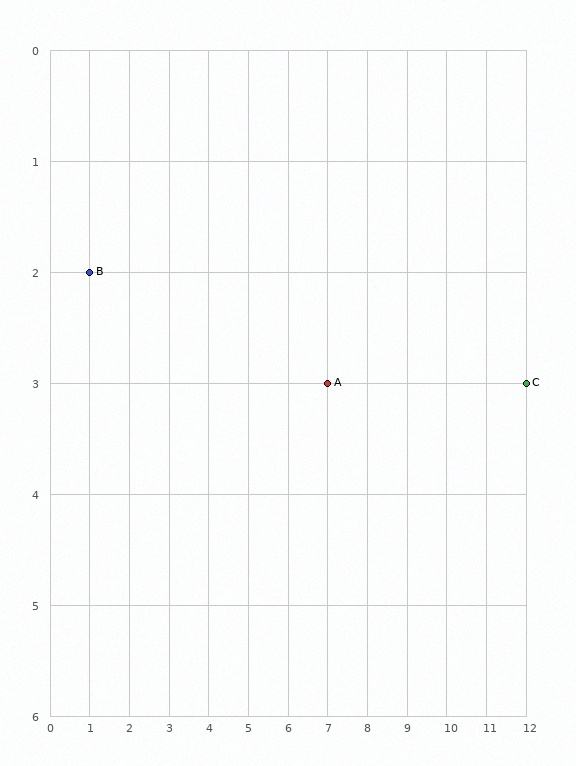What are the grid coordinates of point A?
Point A is at grid coordinates (7, 3).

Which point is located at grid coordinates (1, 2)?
Point B is at (1, 2).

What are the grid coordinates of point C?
Point C is at grid coordinates (12, 3).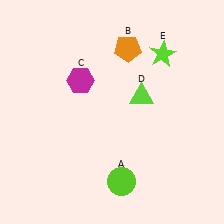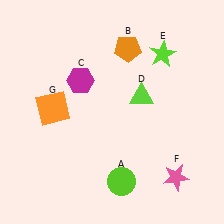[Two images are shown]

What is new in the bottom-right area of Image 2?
A pink star (F) was added in the bottom-right area of Image 2.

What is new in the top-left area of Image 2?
An orange square (G) was added in the top-left area of Image 2.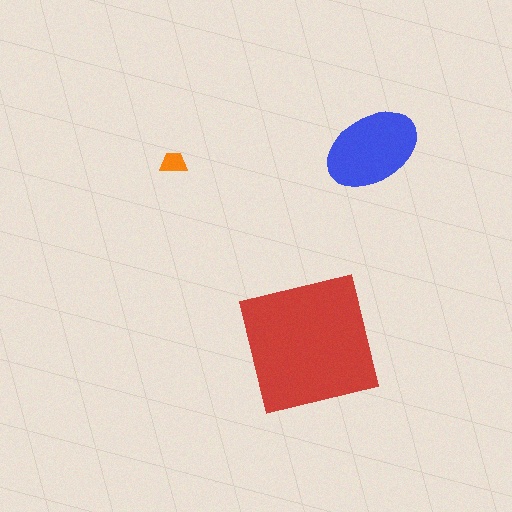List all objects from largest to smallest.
The red square, the blue ellipse, the orange trapezoid.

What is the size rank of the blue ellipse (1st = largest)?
2nd.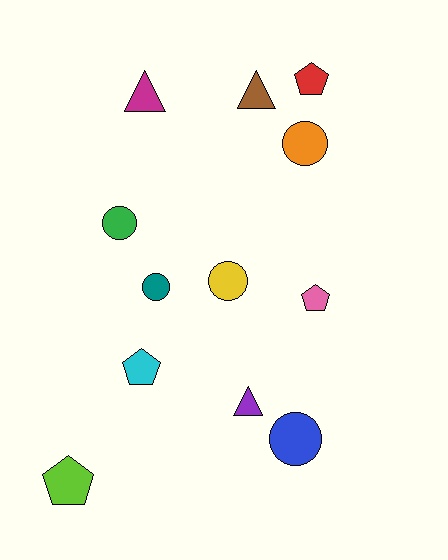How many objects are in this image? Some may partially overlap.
There are 12 objects.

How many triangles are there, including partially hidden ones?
There are 3 triangles.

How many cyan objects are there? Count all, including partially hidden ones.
There is 1 cyan object.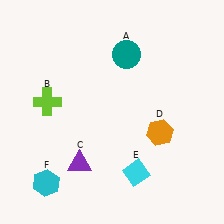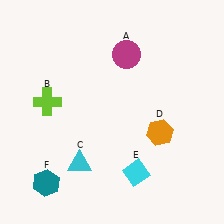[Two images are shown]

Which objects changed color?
A changed from teal to magenta. C changed from purple to cyan. F changed from cyan to teal.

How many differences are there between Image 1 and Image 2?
There are 3 differences between the two images.